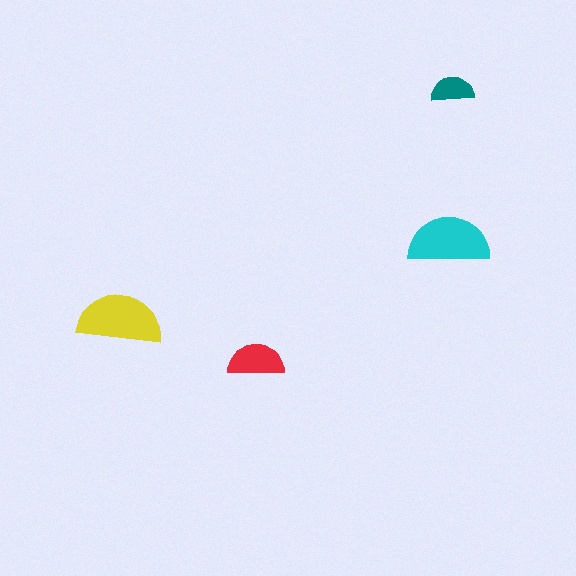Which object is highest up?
The teal semicircle is topmost.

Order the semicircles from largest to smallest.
the yellow one, the cyan one, the red one, the teal one.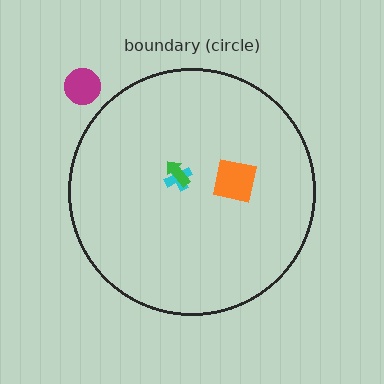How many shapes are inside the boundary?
3 inside, 1 outside.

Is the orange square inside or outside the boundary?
Inside.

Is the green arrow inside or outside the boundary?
Inside.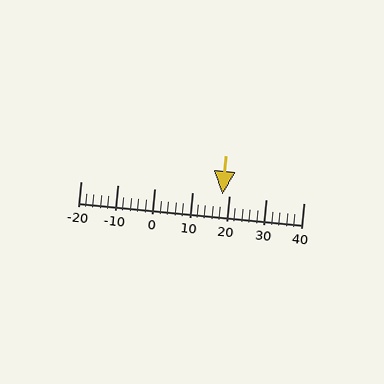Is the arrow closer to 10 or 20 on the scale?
The arrow is closer to 20.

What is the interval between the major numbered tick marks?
The major tick marks are spaced 10 units apart.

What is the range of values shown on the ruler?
The ruler shows values from -20 to 40.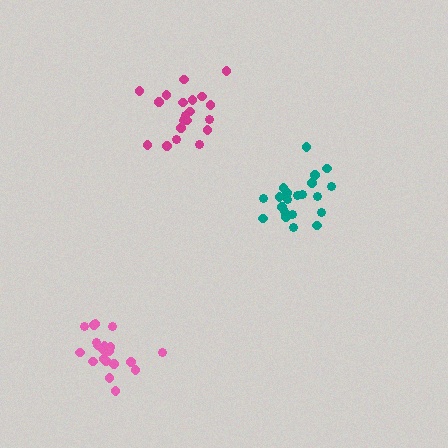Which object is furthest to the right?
The teal cluster is rightmost.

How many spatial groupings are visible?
There are 3 spatial groupings.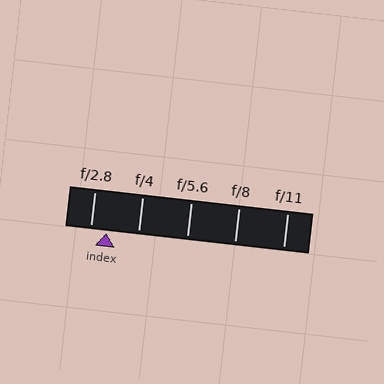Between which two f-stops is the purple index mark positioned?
The index mark is between f/2.8 and f/4.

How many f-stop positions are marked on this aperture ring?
There are 5 f-stop positions marked.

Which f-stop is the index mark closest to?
The index mark is closest to f/2.8.